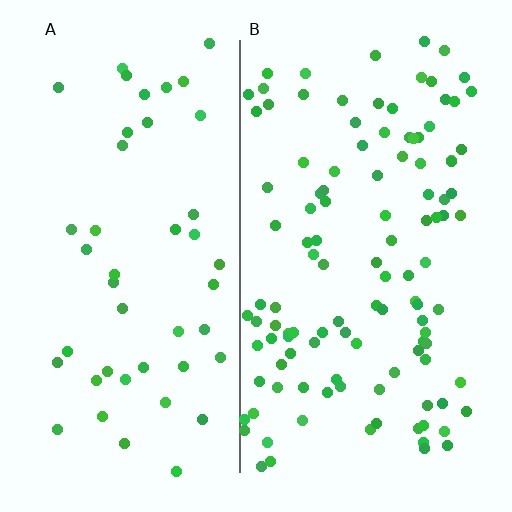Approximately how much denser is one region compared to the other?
Approximately 2.5× — region B over region A.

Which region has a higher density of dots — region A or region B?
B (the right).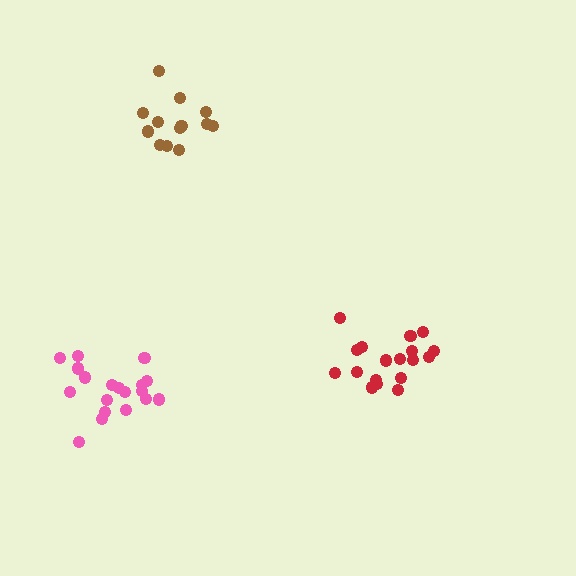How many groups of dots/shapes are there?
There are 3 groups.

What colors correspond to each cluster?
The clusters are colored: brown, pink, red.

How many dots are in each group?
Group 1: 13 dots, Group 2: 19 dots, Group 3: 18 dots (50 total).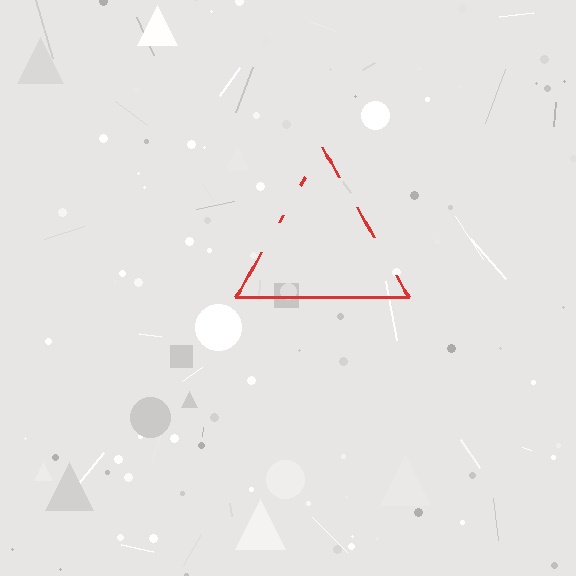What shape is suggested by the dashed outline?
The dashed outline suggests a triangle.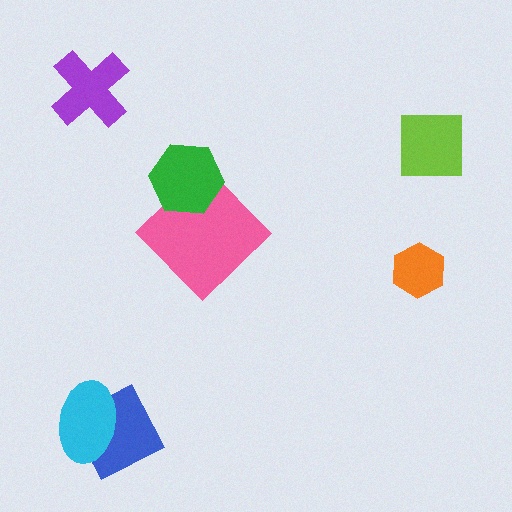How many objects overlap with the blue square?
1 object overlaps with the blue square.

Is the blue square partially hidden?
Yes, it is partially covered by another shape.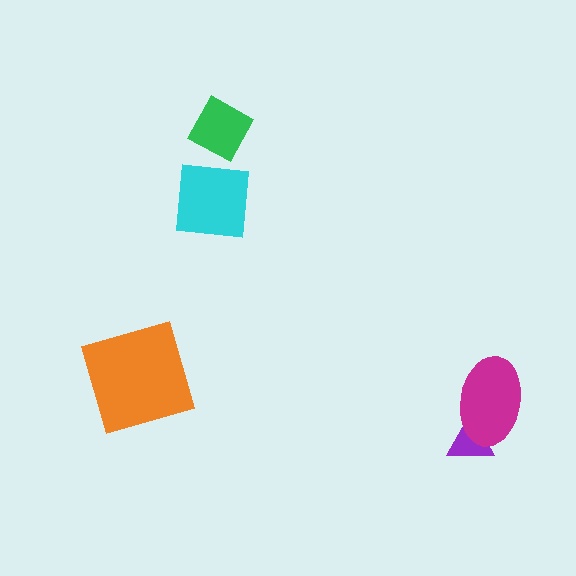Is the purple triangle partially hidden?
Yes, it is partially covered by another shape.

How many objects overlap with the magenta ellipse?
1 object overlaps with the magenta ellipse.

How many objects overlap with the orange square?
0 objects overlap with the orange square.